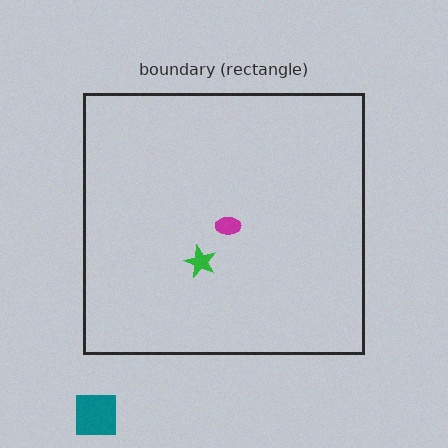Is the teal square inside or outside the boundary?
Outside.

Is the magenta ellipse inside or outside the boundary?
Inside.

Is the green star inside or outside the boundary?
Inside.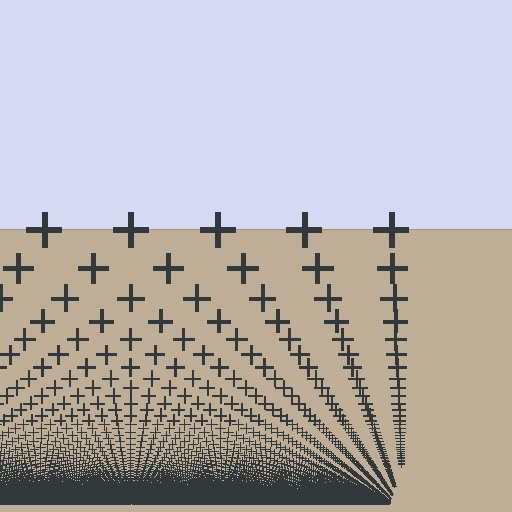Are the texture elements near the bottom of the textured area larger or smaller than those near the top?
Smaller. The gradient is inverted — elements near the bottom are smaller and denser.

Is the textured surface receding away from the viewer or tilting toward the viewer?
The surface appears to tilt toward the viewer. Texture elements get larger and sparser toward the top.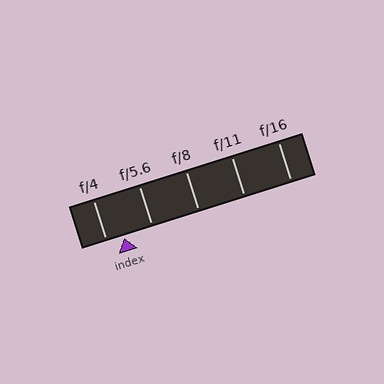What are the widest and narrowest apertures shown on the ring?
The widest aperture shown is f/4 and the narrowest is f/16.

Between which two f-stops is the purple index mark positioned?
The index mark is between f/4 and f/5.6.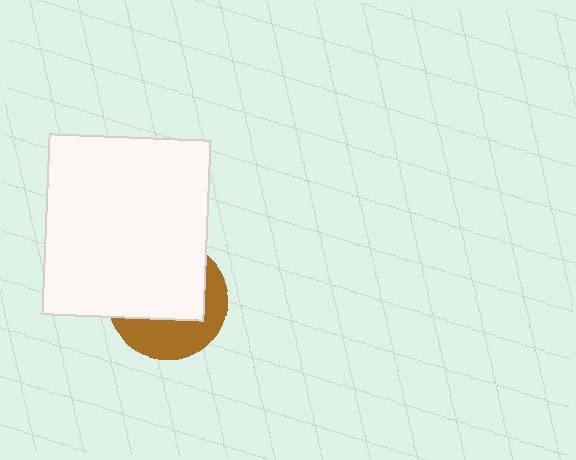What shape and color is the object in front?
The object in front is a white rectangle.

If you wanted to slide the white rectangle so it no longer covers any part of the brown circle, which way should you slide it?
Slide it up — that is the most direct way to separate the two shapes.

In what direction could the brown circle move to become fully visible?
The brown circle could move down. That would shift it out from behind the white rectangle entirely.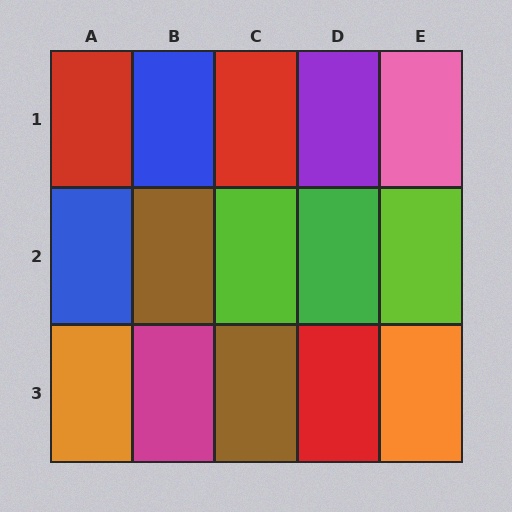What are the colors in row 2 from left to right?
Blue, brown, lime, green, lime.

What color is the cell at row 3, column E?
Orange.